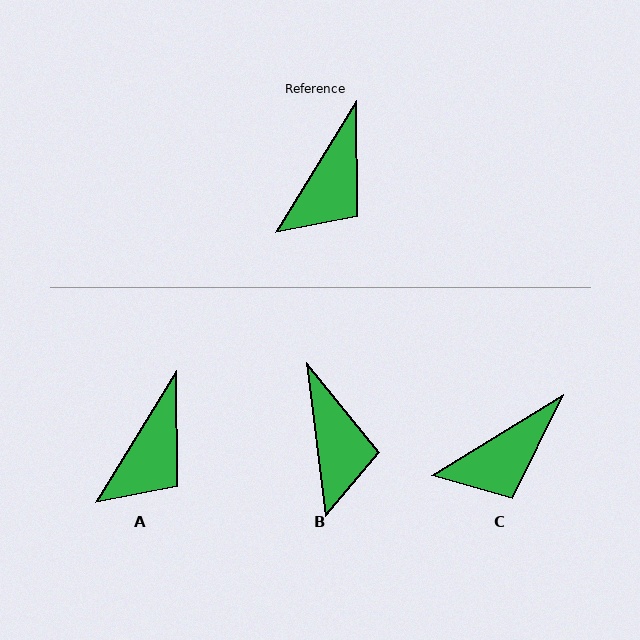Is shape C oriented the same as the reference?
No, it is off by about 27 degrees.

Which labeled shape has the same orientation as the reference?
A.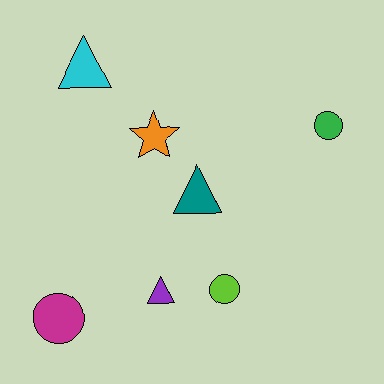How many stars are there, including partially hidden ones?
There is 1 star.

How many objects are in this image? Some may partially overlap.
There are 7 objects.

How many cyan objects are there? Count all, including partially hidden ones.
There is 1 cyan object.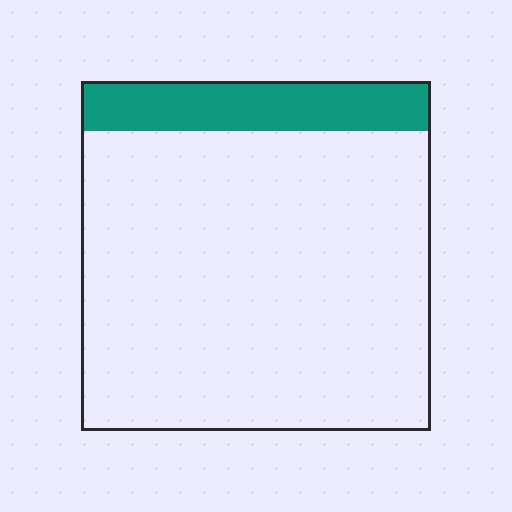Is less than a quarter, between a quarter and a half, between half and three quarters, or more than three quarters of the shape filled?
Less than a quarter.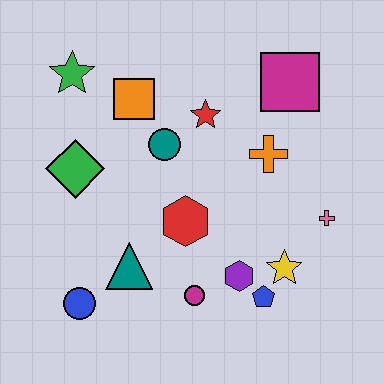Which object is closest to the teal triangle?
The blue circle is closest to the teal triangle.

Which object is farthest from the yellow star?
The green star is farthest from the yellow star.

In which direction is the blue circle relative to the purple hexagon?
The blue circle is to the left of the purple hexagon.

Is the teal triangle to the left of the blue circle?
No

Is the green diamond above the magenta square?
No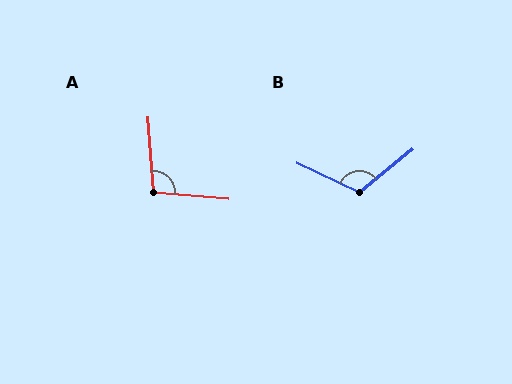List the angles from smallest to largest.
A (99°), B (116°).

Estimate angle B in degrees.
Approximately 116 degrees.